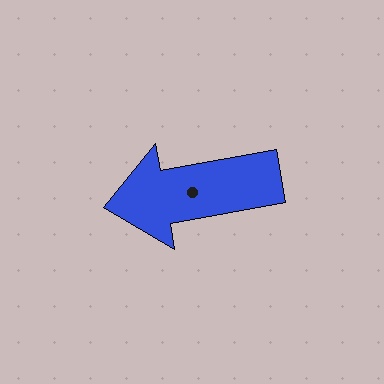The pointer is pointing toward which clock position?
Roughly 9 o'clock.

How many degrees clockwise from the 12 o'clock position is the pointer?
Approximately 260 degrees.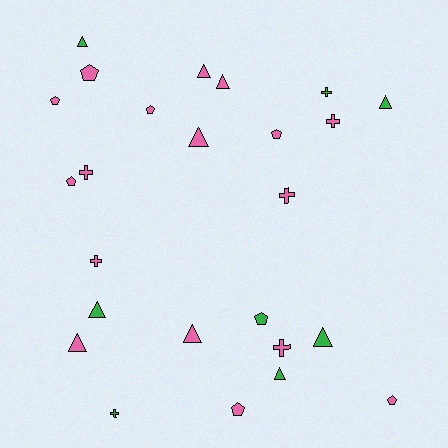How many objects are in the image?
There are 25 objects.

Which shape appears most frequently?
Triangle, with 10 objects.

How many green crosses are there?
There are 2 green crosses.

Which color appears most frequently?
Pink, with 17 objects.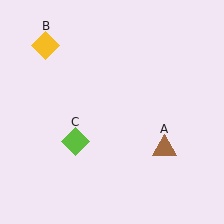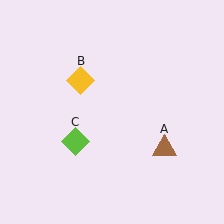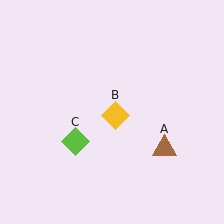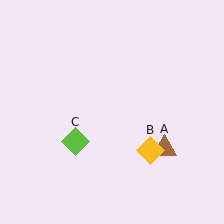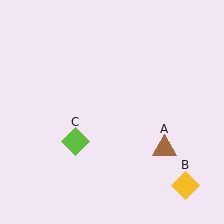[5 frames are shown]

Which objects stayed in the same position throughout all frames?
Brown triangle (object A) and lime diamond (object C) remained stationary.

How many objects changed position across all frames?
1 object changed position: yellow diamond (object B).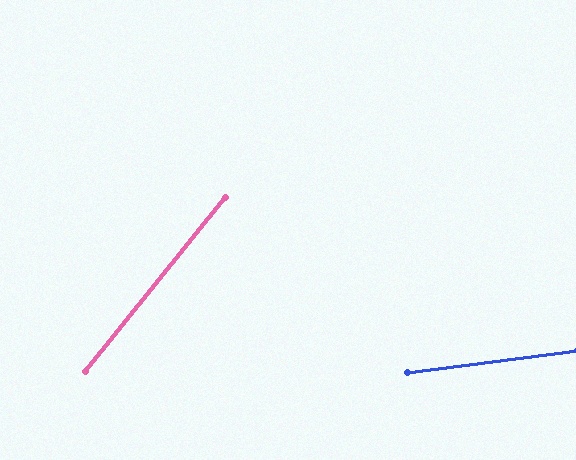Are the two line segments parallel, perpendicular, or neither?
Neither parallel nor perpendicular — they differ by about 44°.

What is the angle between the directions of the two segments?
Approximately 44 degrees.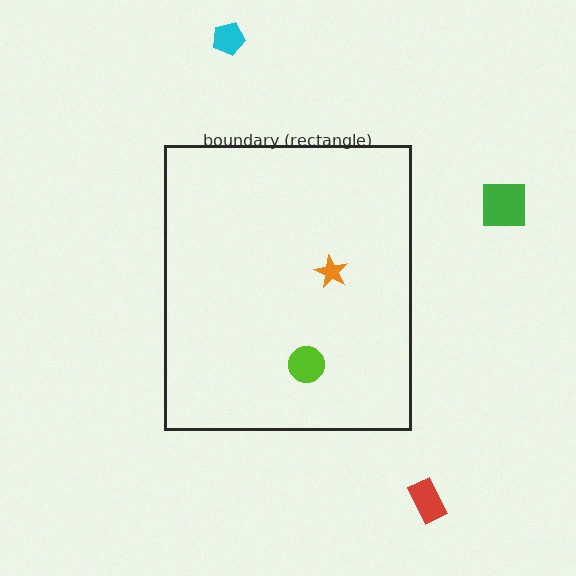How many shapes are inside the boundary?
2 inside, 3 outside.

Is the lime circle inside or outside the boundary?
Inside.